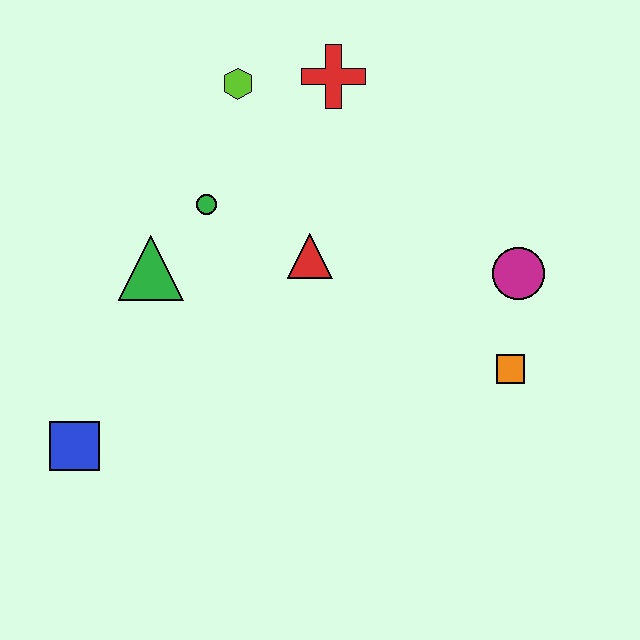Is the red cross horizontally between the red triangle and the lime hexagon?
No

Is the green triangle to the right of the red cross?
No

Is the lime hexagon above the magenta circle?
Yes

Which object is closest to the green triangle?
The green circle is closest to the green triangle.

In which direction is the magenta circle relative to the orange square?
The magenta circle is above the orange square.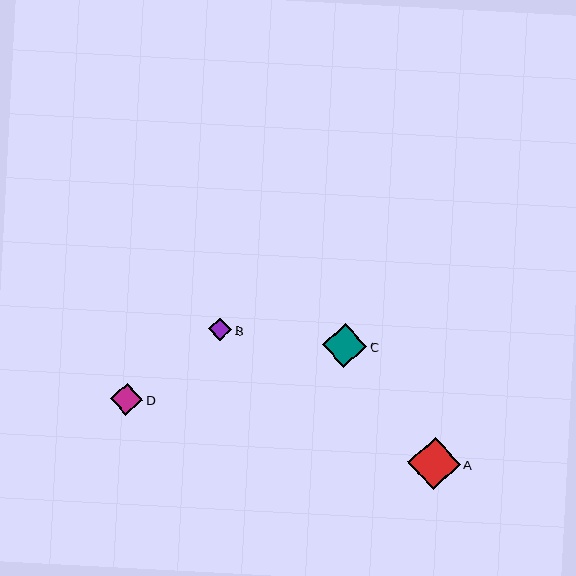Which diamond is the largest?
Diamond A is the largest with a size of approximately 52 pixels.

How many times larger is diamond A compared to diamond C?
Diamond A is approximately 1.2 times the size of diamond C.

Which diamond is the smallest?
Diamond B is the smallest with a size of approximately 23 pixels.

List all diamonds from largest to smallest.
From largest to smallest: A, C, D, B.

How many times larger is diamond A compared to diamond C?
Diamond A is approximately 1.2 times the size of diamond C.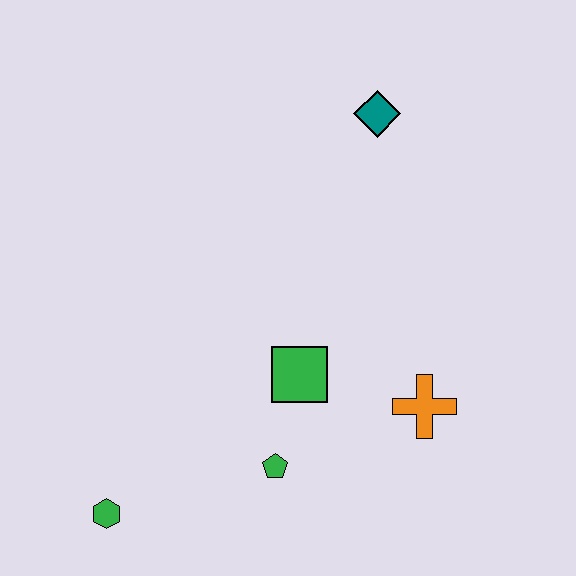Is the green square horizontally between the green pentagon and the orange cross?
Yes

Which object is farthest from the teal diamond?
The green hexagon is farthest from the teal diamond.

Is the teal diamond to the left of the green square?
No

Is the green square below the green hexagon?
No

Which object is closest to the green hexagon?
The green pentagon is closest to the green hexagon.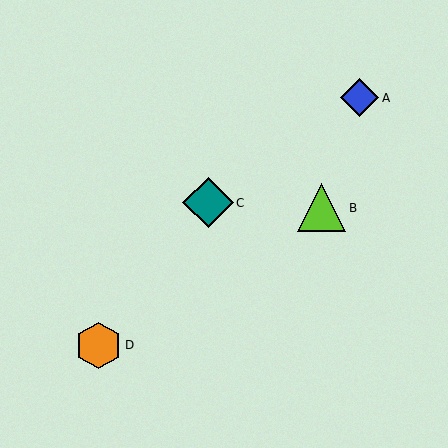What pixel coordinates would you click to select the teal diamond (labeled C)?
Click at (208, 203) to select the teal diamond C.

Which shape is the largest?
The teal diamond (labeled C) is the largest.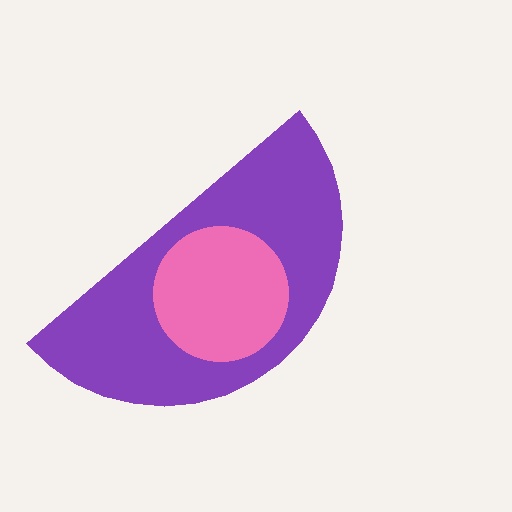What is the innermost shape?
The pink circle.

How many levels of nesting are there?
2.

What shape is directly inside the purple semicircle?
The pink circle.